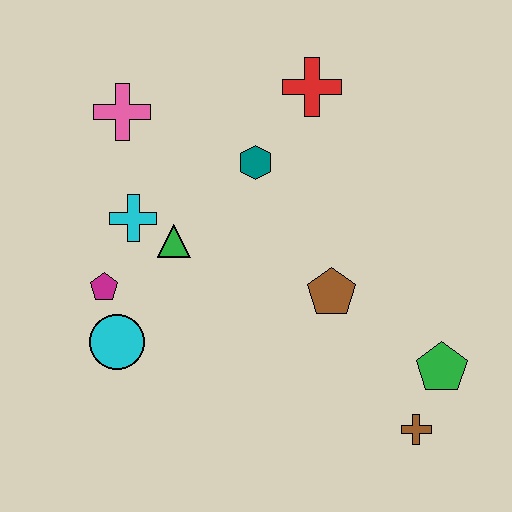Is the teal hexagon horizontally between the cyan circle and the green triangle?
No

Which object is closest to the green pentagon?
The brown cross is closest to the green pentagon.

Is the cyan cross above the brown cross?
Yes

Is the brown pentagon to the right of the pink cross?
Yes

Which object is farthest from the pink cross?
The brown cross is farthest from the pink cross.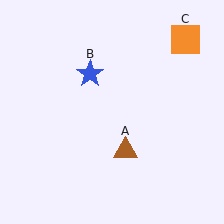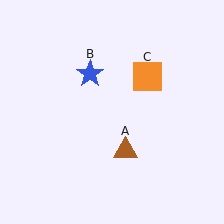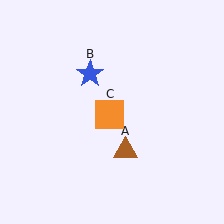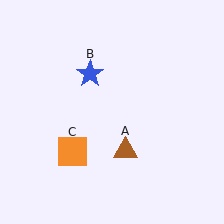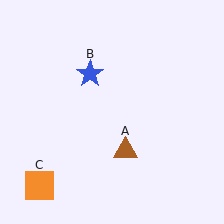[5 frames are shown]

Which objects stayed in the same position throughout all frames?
Brown triangle (object A) and blue star (object B) remained stationary.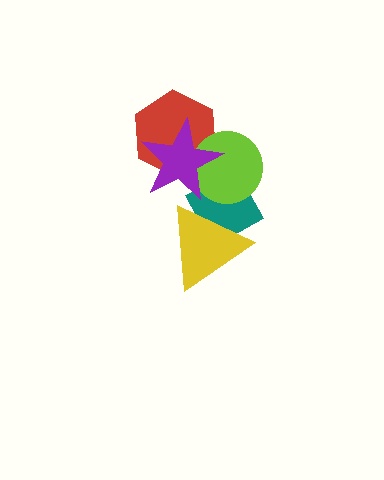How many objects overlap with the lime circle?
3 objects overlap with the lime circle.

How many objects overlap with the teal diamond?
3 objects overlap with the teal diamond.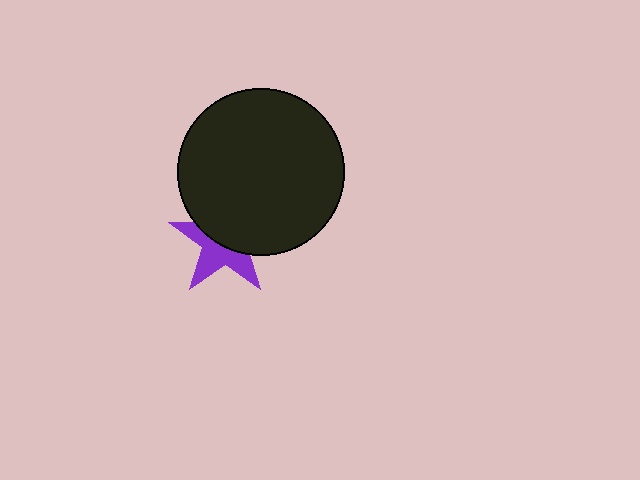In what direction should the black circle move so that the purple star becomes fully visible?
The black circle should move up. That is the shortest direction to clear the overlap and leave the purple star fully visible.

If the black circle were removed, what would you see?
You would see the complete purple star.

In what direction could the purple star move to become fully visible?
The purple star could move down. That would shift it out from behind the black circle entirely.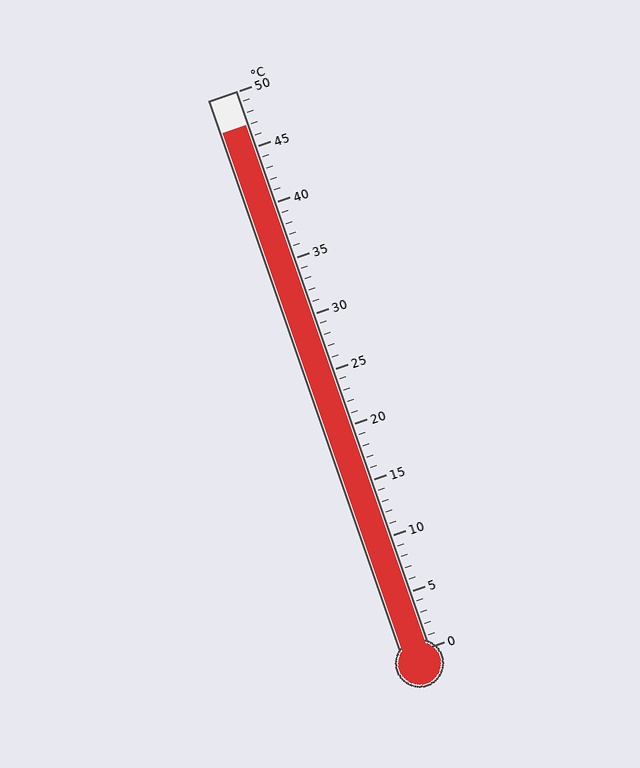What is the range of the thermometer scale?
The thermometer scale ranges from 0°C to 50°C.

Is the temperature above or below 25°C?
The temperature is above 25°C.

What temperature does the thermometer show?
The thermometer shows approximately 47°C.